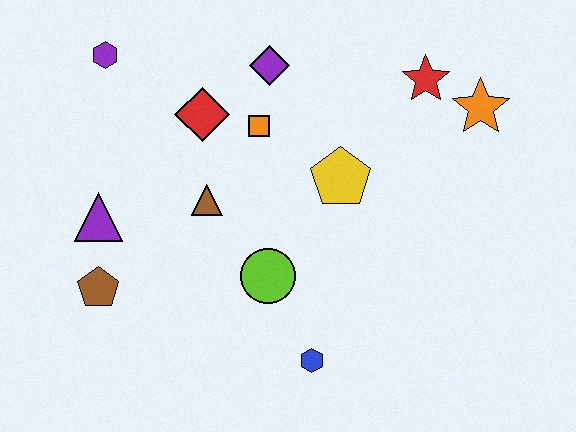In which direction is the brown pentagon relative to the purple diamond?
The brown pentagon is below the purple diamond.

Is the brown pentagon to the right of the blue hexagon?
No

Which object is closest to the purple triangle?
The brown pentagon is closest to the purple triangle.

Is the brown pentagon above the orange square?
No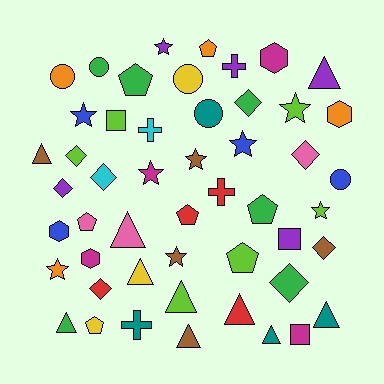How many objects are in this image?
There are 50 objects.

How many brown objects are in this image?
There are 5 brown objects.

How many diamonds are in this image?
There are 8 diamonds.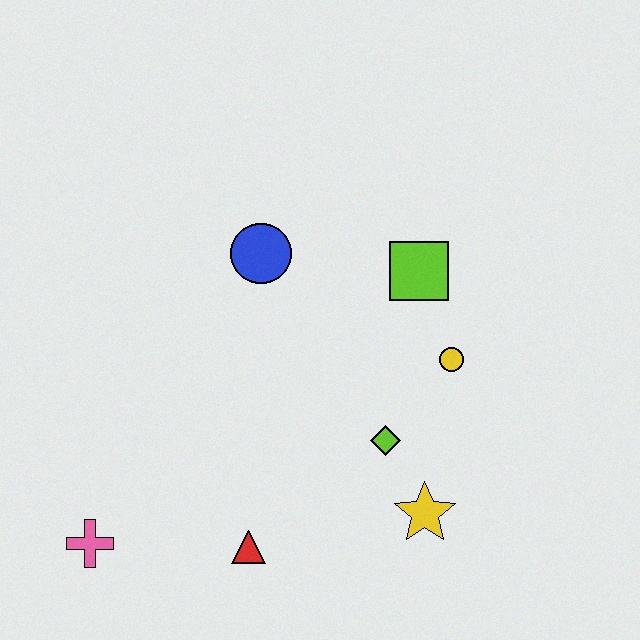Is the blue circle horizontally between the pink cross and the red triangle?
No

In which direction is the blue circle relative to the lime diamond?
The blue circle is above the lime diamond.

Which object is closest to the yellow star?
The lime diamond is closest to the yellow star.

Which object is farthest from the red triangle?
The lime square is farthest from the red triangle.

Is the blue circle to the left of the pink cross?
No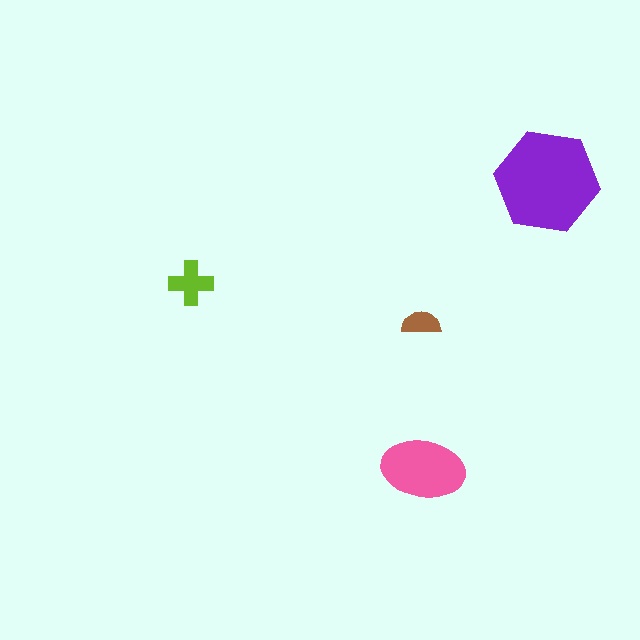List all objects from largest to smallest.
The purple hexagon, the pink ellipse, the lime cross, the brown semicircle.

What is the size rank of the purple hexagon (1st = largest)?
1st.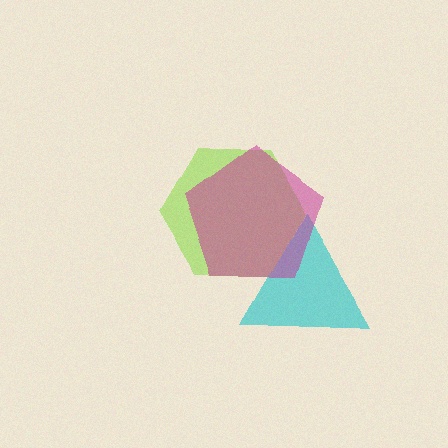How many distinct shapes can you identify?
There are 3 distinct shapes: a cyan triangle, a lime hexagon, a magenta pentagon.